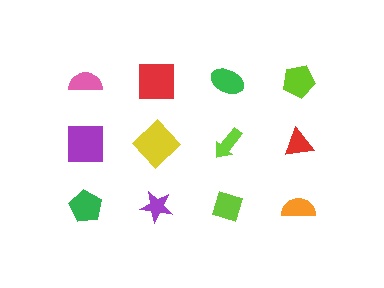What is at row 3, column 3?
A lime diamond.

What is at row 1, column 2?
A red square.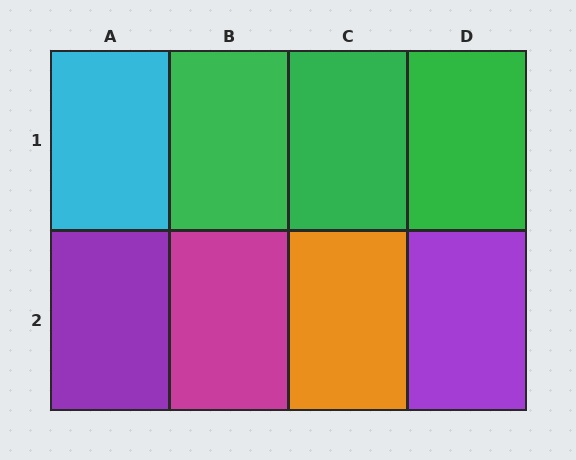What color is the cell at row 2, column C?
Orange.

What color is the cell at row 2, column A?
Purple.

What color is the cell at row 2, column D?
Purple.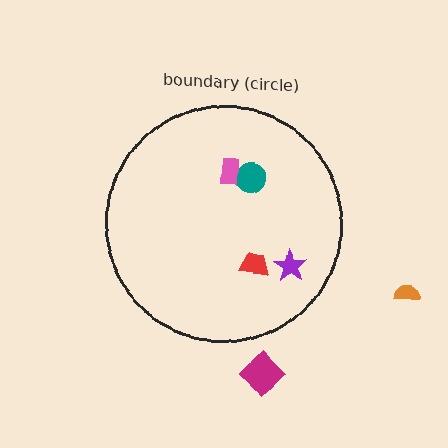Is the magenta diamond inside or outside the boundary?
Outside.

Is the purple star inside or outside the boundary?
Inside.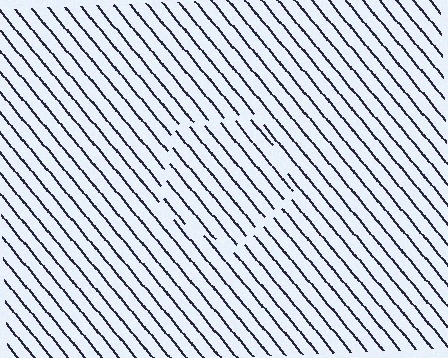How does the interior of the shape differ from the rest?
The interior of the shape contains the same grating, shifted by half a period — the contour is defined by the phase discontinuity where line-ends from the inner and outer gratings abut.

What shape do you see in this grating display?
An illusory pentagon. The interior of the shape contains the same grating, shifted by half a period — the contour is defined by the phase discontinuity where line-ends from the inner and outer gratings abut.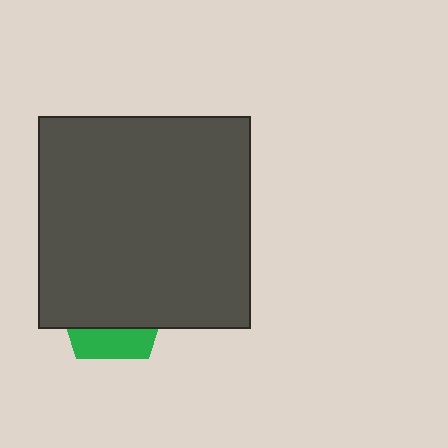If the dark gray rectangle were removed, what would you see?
You would see the complete green pentagon.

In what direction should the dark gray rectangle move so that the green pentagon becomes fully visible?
The dark gray rectangle should move up. That is the shortest direction to clear the overlap and leave the green pentagon fully visible.